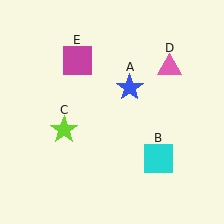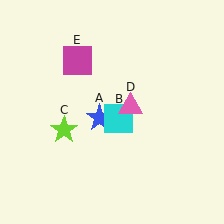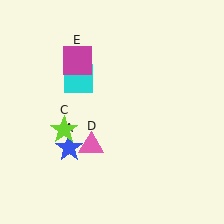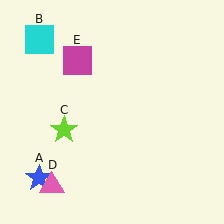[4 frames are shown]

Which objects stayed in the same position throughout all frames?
Lime star (object C) and magenta square (object E) remained stationary.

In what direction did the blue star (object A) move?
The blue star (object A) moved down and to the left.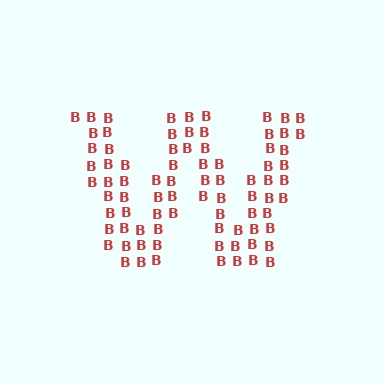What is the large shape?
The large shape is the letter W.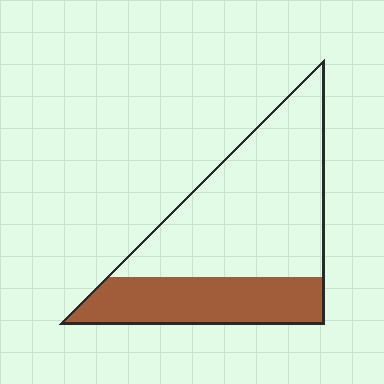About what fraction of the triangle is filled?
About one third (1/3).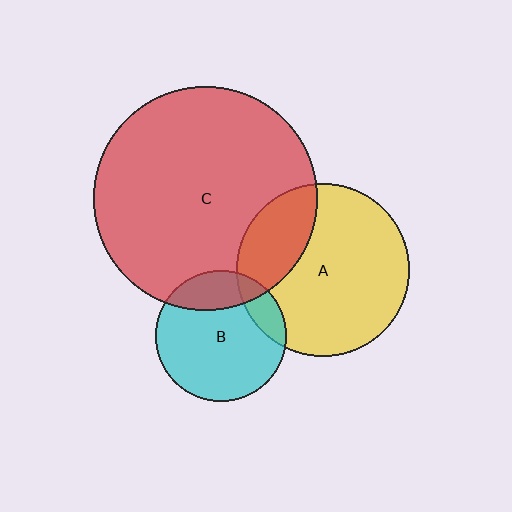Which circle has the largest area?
Circle C (red).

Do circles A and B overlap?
Yes.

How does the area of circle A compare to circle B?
Approximately 1.7 times.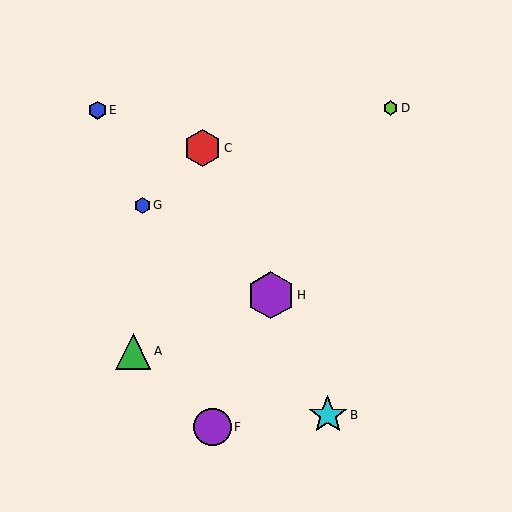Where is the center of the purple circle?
The center of the purple circle is at (213, 427).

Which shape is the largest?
The purple hexagon (labeled H) is the largest.